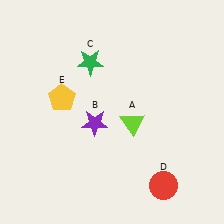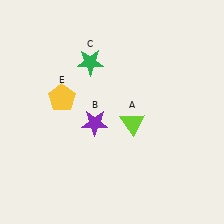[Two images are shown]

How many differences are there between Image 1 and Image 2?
There is 1 difference between the two images.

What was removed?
The red circle (D) was removed in Image 2.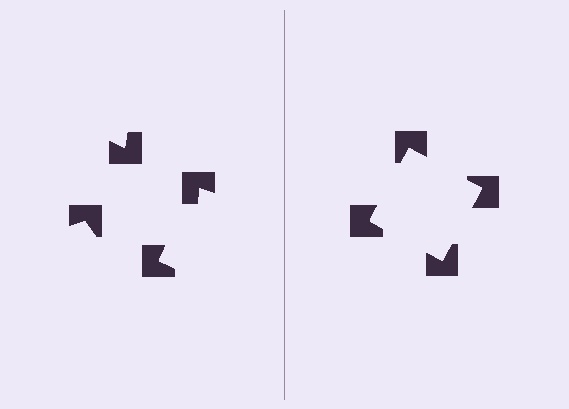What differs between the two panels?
The notched squares are positioned identically on both sides; only the wedge orientations differ. On the right they align to a square; on the left they are misaligned.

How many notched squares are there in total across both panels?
8 — 4 on each side.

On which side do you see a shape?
An illusory square appears on the right side. On the left side the wedge cuts are rotated, so no coherent shape forms.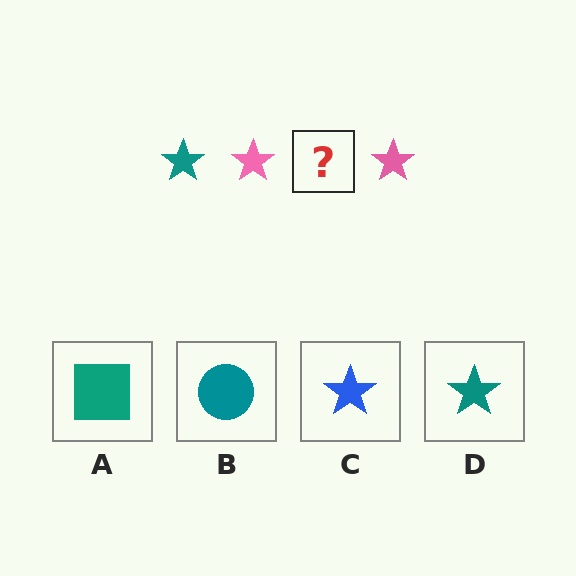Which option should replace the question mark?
Option D.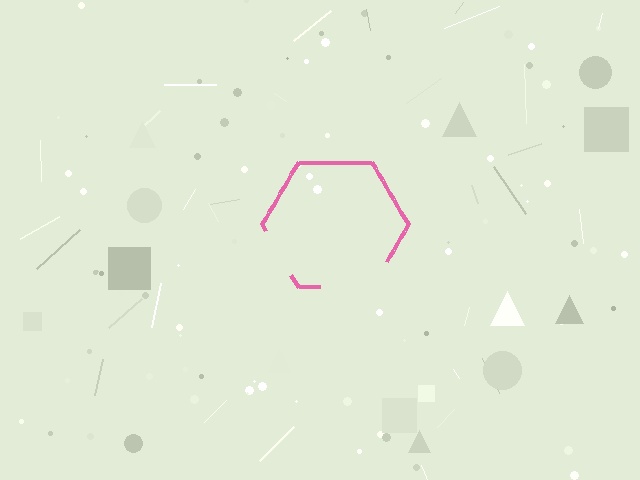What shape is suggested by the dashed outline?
The dashed outline suggests a hexagon.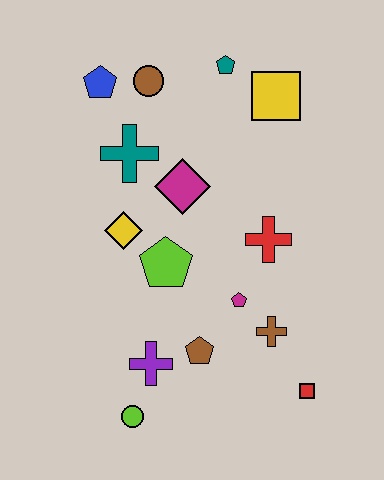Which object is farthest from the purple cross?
The teal pentagon is farthest from the purple cross.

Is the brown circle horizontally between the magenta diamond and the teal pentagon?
No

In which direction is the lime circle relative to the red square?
The lime circle is to the left of the red square.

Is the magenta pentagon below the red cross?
Yes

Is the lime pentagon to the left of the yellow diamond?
No